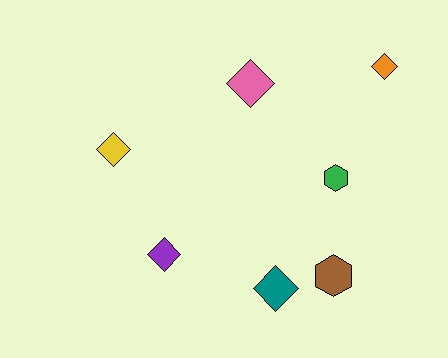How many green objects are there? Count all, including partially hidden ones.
There is 1 green object.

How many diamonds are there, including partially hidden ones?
There are 5 diamonds.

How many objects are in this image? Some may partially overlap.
There are 7 objects.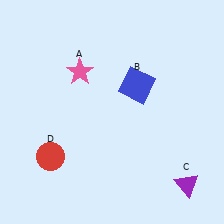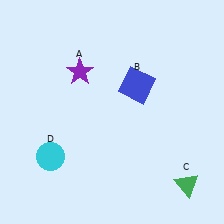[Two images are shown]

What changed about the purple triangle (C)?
In Image 1, C is purple. In Image 2, it changed to green.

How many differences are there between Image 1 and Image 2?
There are 3 differences between the two images.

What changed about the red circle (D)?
In Image 1, D is red. In Image 2, it changed to cyan.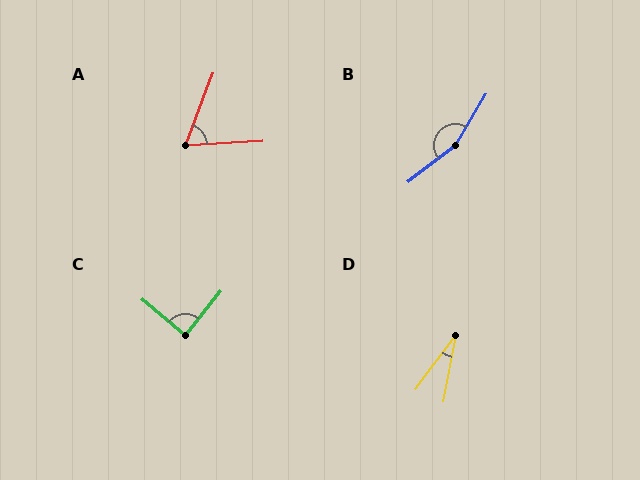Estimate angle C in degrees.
Approximately 88 degrees.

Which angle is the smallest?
D, at approximately 26 degrees.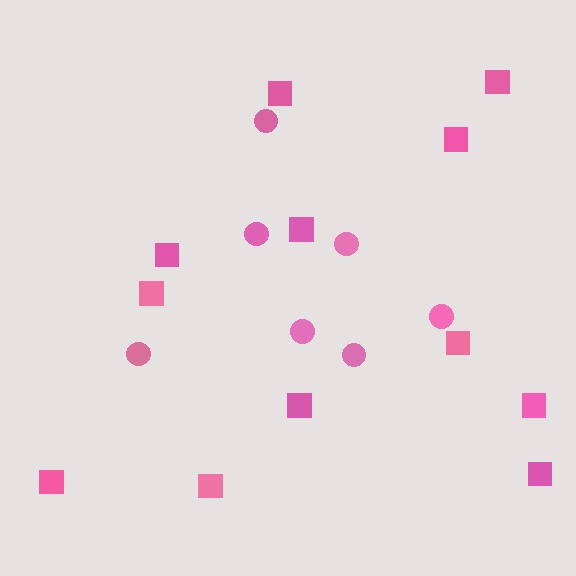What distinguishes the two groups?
There are 2 groups: one group of circles (7) and one group of squares (12).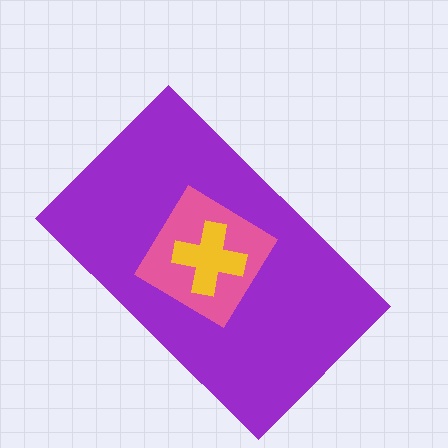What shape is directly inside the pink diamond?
The yellow cross.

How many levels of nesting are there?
3.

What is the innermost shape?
The yellow cross.